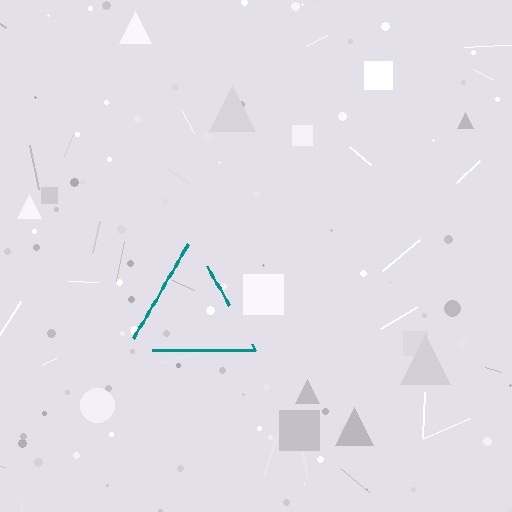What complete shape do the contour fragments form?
The contour fragments form a triangle.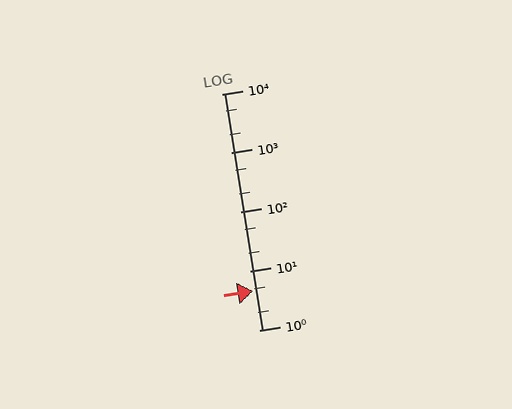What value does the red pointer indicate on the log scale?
The pointer indicates approximately 4.5.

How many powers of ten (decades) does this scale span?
The scale spans 4 decades, from 1 to 10000.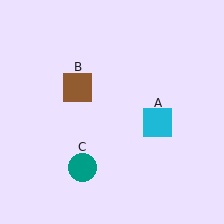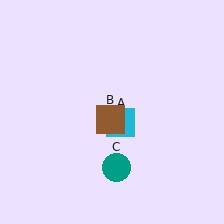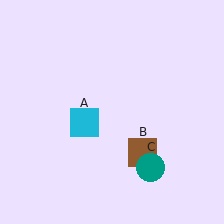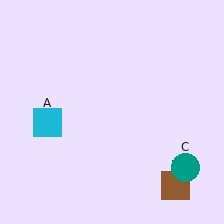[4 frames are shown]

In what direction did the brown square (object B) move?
The brown square (object B) moved down and to the right.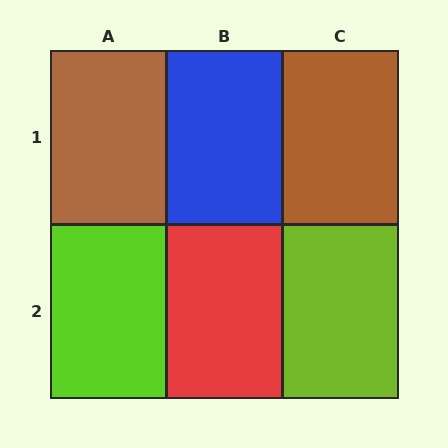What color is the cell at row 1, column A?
Brown.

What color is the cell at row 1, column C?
Brown.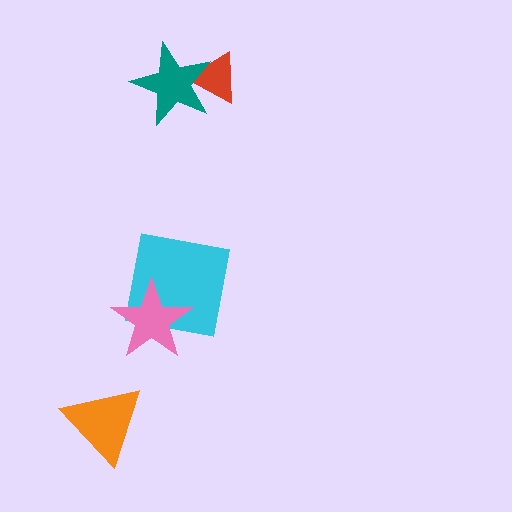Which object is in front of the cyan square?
The pink star is in front of the cyan square.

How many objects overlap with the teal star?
1 object overlaps with the teal star.